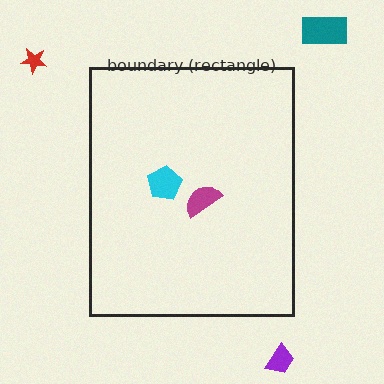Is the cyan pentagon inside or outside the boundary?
Inside.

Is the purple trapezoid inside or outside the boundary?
Outside.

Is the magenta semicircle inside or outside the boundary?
Inside.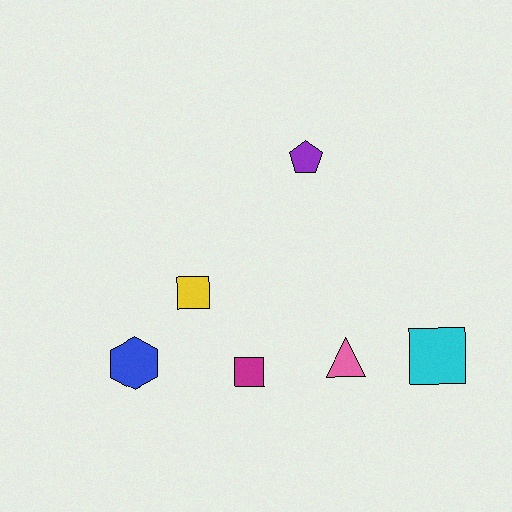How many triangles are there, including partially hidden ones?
There is 1 triangle.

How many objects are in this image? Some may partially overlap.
There are 6 objects.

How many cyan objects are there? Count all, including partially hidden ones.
There is 1 cyan object.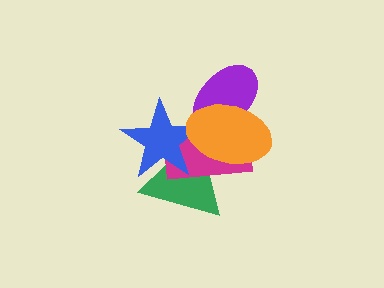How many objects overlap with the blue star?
3 objects overlap with the blue star.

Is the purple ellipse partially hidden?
Yes, it is partially covered by another shape.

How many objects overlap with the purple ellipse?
2 objects overlap with the purple ellipse.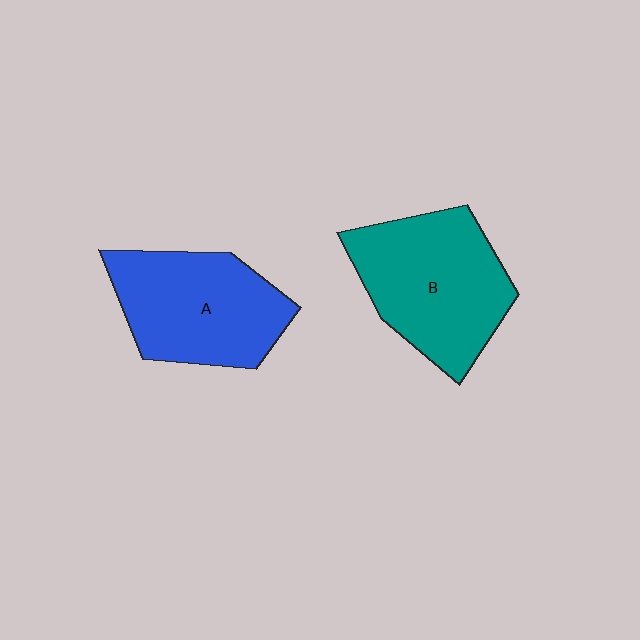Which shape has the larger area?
Shape B (teal).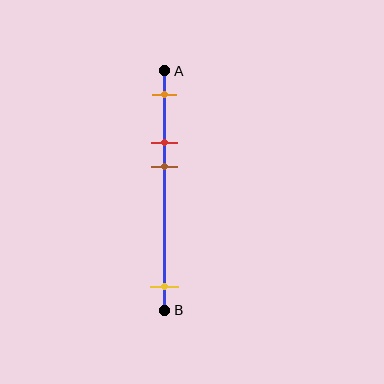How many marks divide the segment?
There are 4 marks dividing the segment.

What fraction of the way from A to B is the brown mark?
The brown mark is approximately 40% (0.4) of the way from A to B.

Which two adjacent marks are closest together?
The red and brown marks are the closest adjacent pair.